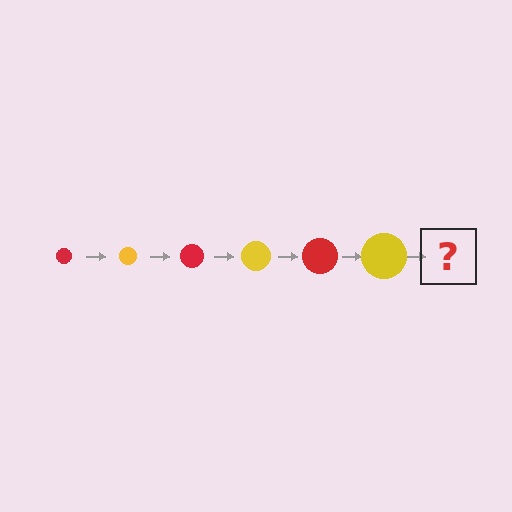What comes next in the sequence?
The next element should be a red circle, larger than the previous one.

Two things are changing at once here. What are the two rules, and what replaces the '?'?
The two rules are that the circle grows larger each step and the color cycles through red and yellow. The '?' should be a red circle, larger than the previous one.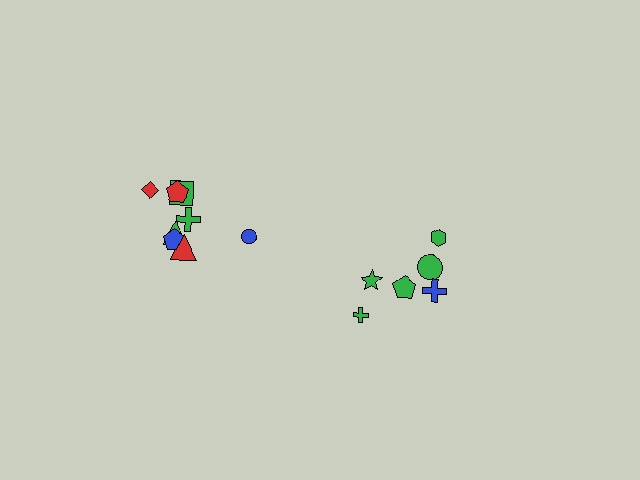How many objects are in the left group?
There are 8 objects.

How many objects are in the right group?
There are 6 objects.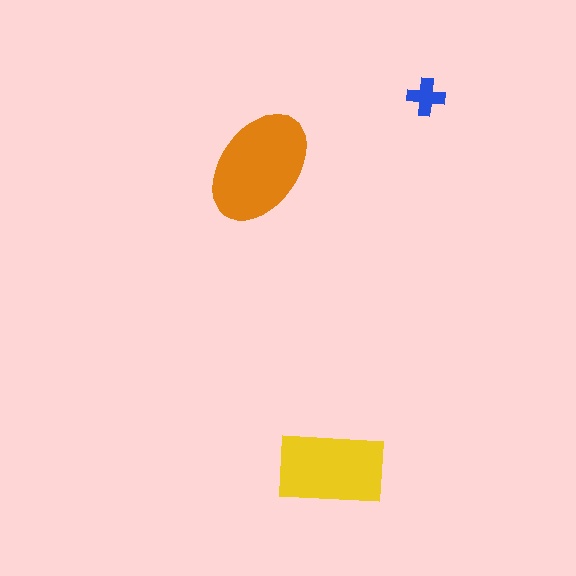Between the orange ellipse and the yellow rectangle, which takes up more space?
The orange ellipse.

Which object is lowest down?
The yellow rectangle is bottommost.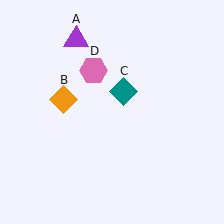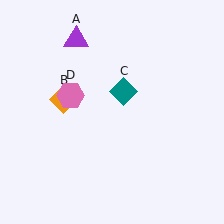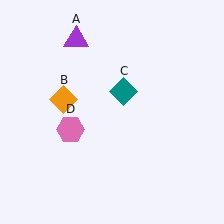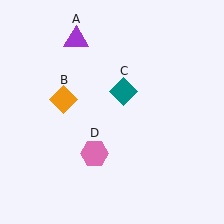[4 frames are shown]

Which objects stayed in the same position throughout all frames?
Purple triangle (object A) and orange diamond (object B) and teal diamond (object C) remained stationary.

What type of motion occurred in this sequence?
The pink hexagon (object D) rotated counterclockwise around the center of the scene.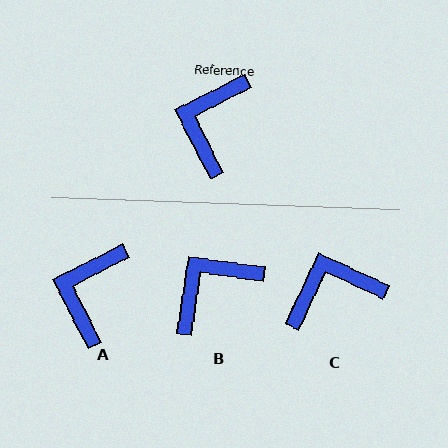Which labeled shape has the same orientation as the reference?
A.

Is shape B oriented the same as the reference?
No, it is off by about 35 degrees.